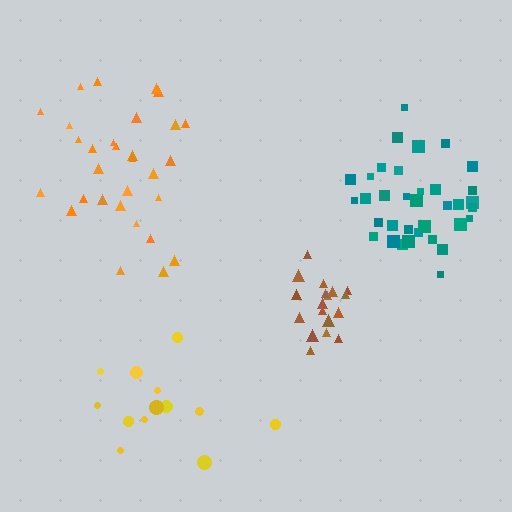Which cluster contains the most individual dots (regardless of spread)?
Teal (35).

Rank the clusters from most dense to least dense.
brown, teal, orange, yellow.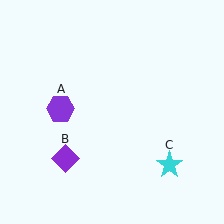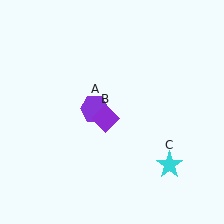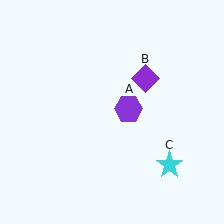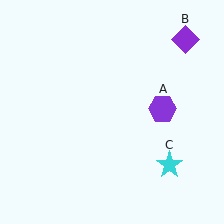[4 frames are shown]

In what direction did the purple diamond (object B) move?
The purple diamond (object B) moved up and to the right.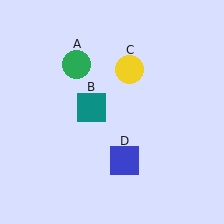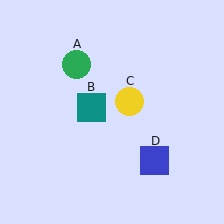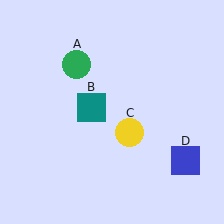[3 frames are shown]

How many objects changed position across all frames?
2 objects changed position: yellow circle (object C), blue square (object D).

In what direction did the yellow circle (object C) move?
The yellow circle (object C) moved down.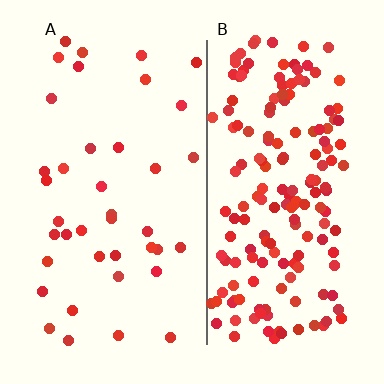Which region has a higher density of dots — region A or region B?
B (the right).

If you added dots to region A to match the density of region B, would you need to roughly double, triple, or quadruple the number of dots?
Approximately quadruple.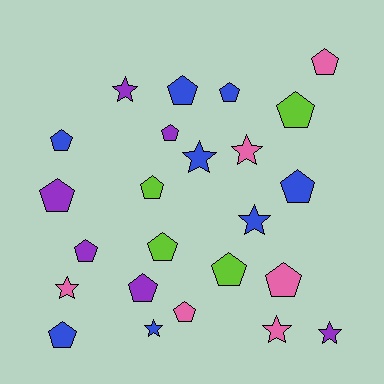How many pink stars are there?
There are 3 pink stars.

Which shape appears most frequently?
Pentagon, with 16 objects.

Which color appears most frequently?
Blue, with 8 objects.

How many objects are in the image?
There are 24 objects.